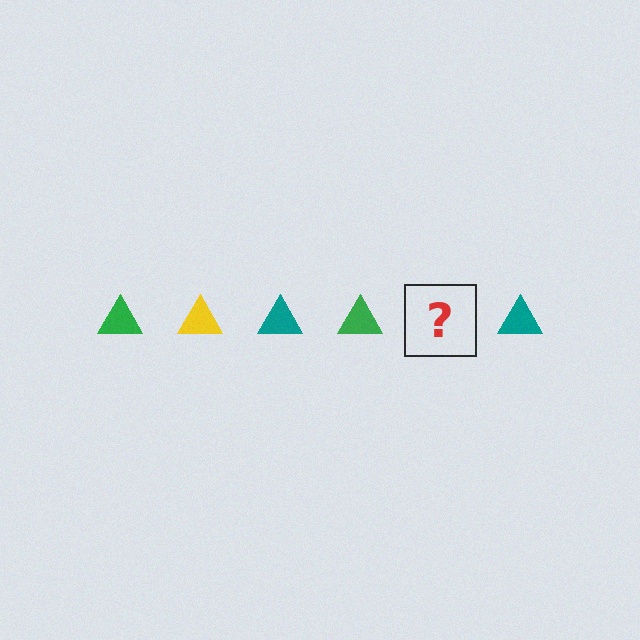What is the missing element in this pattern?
The missing element is a yellow triangle.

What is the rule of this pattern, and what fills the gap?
The rule is that the pattern cycles through green, yellow, teal triangles. The gap should be filled with a yellow triangle.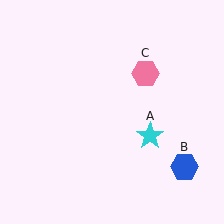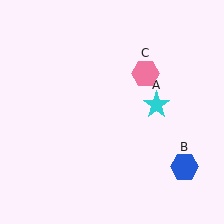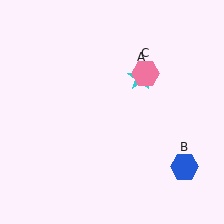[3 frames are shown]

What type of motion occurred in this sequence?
The cyan star (object A) rotated counterclockwise around the center of the scene.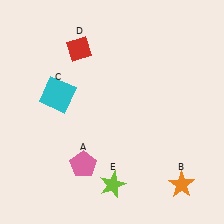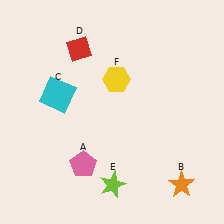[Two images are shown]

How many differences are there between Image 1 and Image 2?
There is 1 difference between the two images.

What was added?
A yellow hexagon (F) was added in Image 2.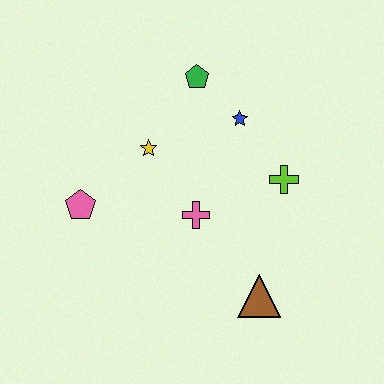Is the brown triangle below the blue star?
Yes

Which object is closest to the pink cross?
The yellow star is closest to the pink cross.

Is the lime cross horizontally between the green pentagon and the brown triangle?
No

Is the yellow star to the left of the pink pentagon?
No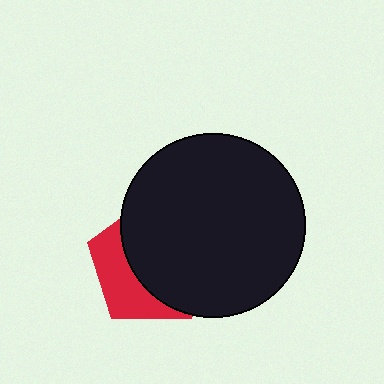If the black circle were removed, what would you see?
You would see the complete red pentagon.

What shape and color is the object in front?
The object in front is a black circle.